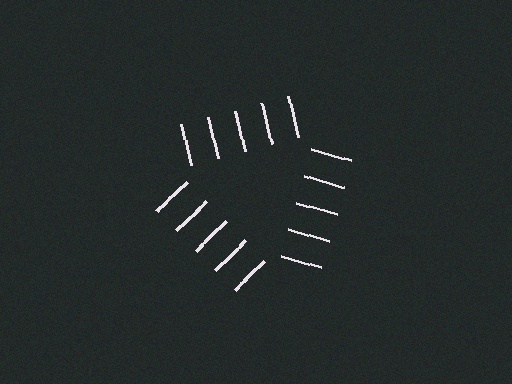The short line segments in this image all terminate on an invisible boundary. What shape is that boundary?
An illusory triangle — the line segments terminate on its edges but no continuous stroke is drawn.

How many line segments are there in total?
15 — 5 along each of the 3 edges.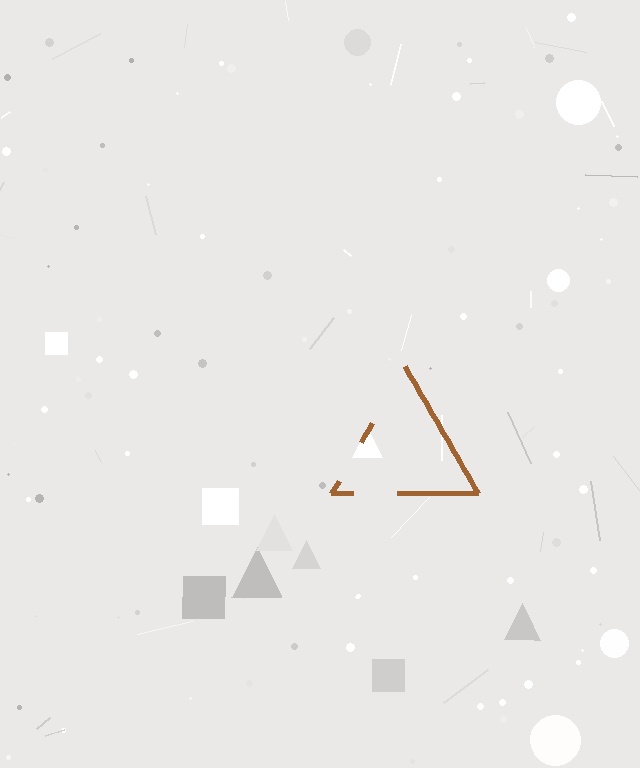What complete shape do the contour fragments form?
The contour fragments form a triangle.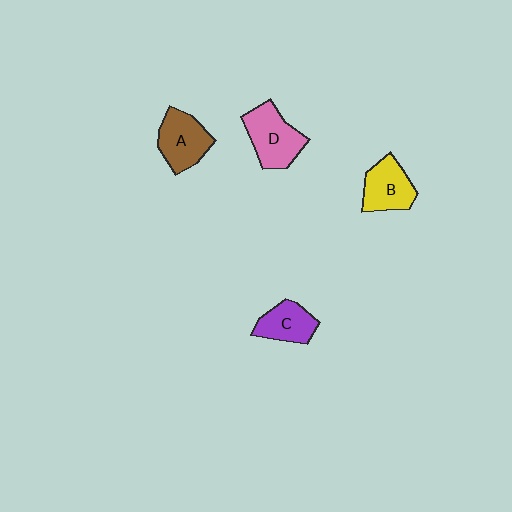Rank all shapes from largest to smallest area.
From largest to smallest: D (pink), A (brown), B (yellow), C (purple).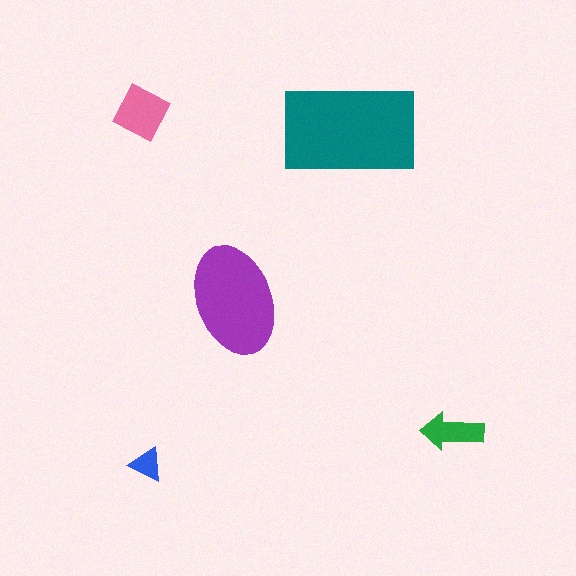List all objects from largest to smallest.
The teal rectangle, the purple ellipse, the pink square, the green arrow, the blue triangle.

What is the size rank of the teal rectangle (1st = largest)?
1st.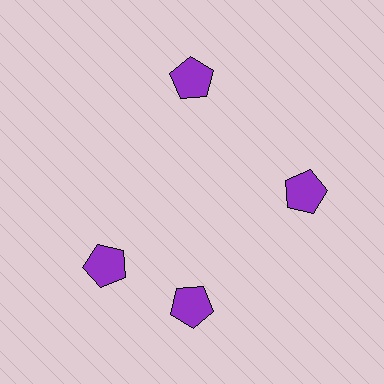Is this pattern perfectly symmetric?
No. The 4 purple pentagons are arranged in a ring, but one element near the 9 o'clock position is rotated out of alignment along the ring, breaking the 4-fold rotational symmetry.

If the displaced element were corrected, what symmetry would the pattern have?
It would have 4-fold rotational symmetry — the pattern would map onto itself every 90 degrees.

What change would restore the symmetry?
The symmetry would be restored by rotating it back into even spacing with its neighbors so that all 4 pentagons sit at equal angles and equal distance from the center.